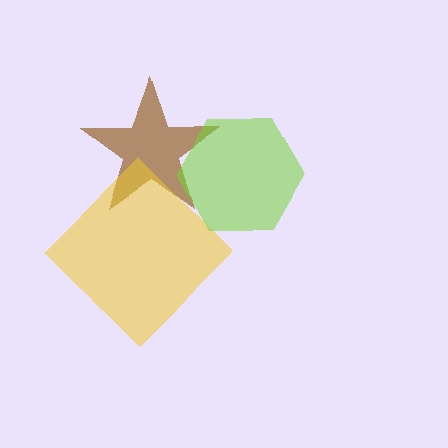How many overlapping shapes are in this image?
There are 3 overlapping shapes in the image.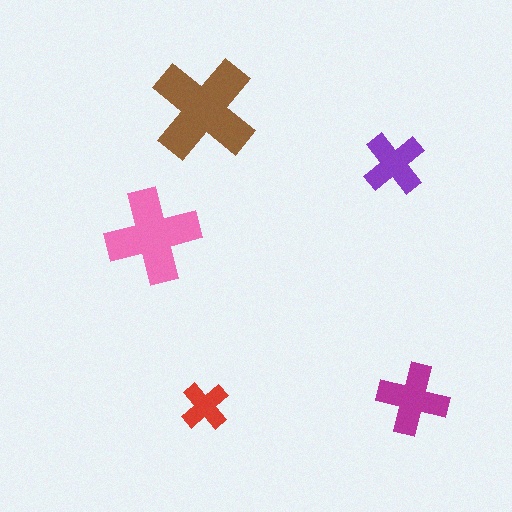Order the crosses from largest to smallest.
the brown one, the pink one, the magenta one, the purple one, the red one.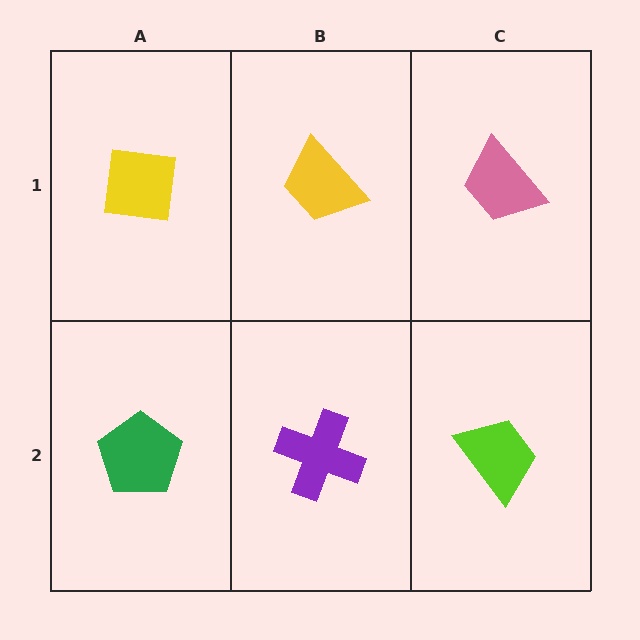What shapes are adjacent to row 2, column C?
A pink trapezoid (row 1, column C), a purple cross (row 2, column B).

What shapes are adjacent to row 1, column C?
A lime trapezoid (row 2, column C), a yellow trapezoid (row 1, column B).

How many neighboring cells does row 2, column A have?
2.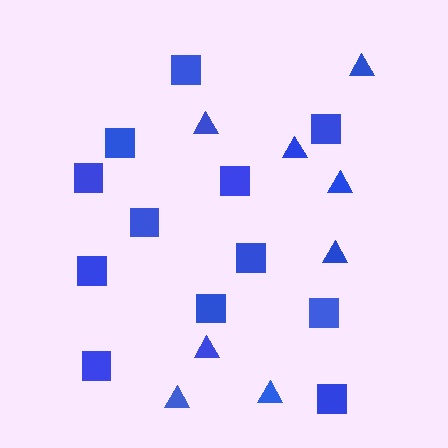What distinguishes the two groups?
There are 2 groups: one group of squares (12) and one group of triangles (8).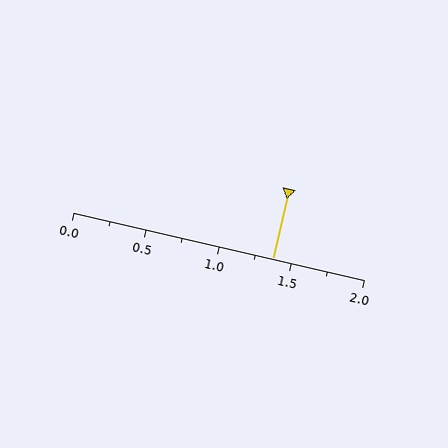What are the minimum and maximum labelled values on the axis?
The axis runs from 0.0 to 2.0.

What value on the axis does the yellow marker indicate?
The marker indicates approximately 1.38.